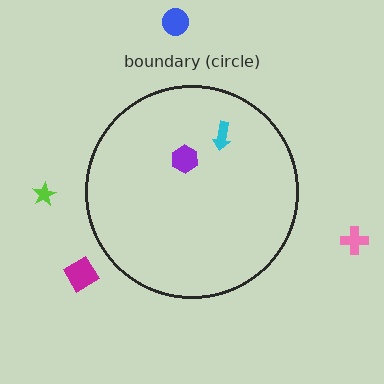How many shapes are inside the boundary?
2 inside, 4 outside.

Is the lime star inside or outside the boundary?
Outside.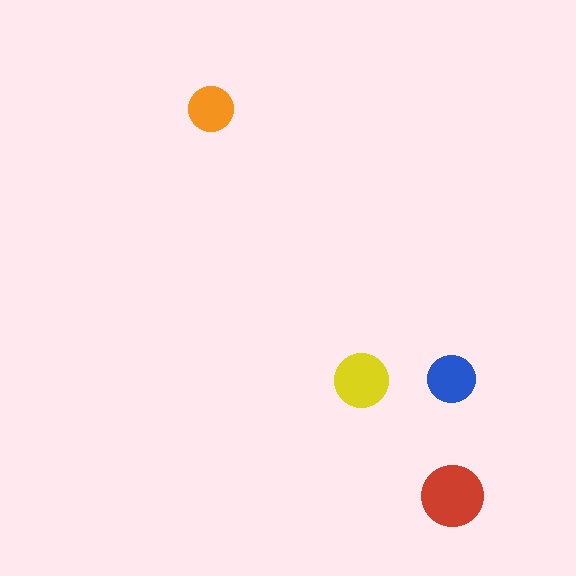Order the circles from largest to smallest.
the red one, the yellow one, the blue one, the orange one.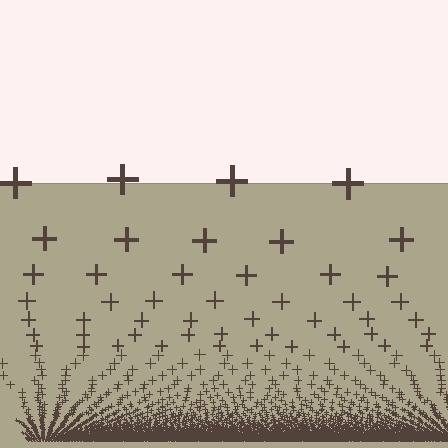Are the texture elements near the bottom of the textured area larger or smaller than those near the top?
Smaller. The gradient is inverted — elements near the bottom are smaller and denser.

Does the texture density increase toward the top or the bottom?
Density increases toward the bottom.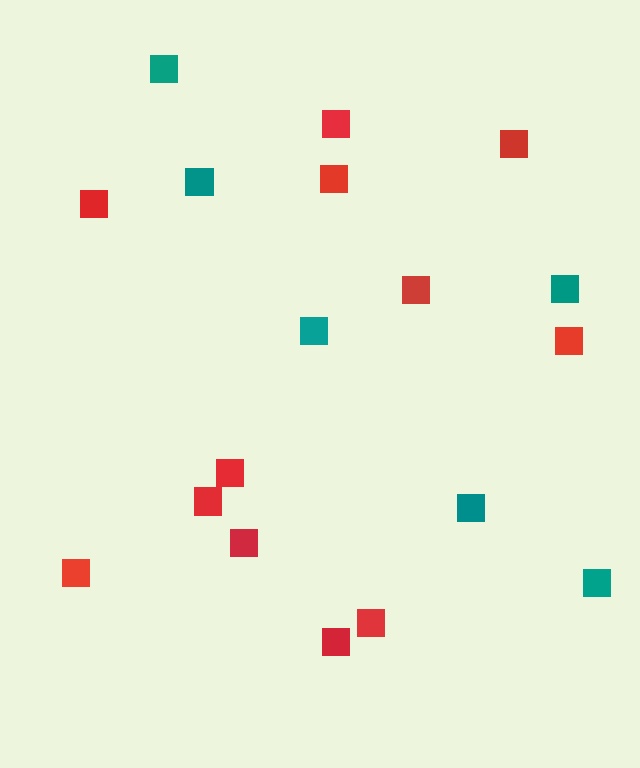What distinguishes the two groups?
There are 2 groups: one group of teal squares (6) and one group of red squares (12).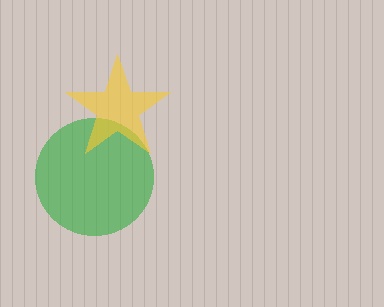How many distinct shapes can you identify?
There are 2 distinct shapes: a green circle, a yellow star.